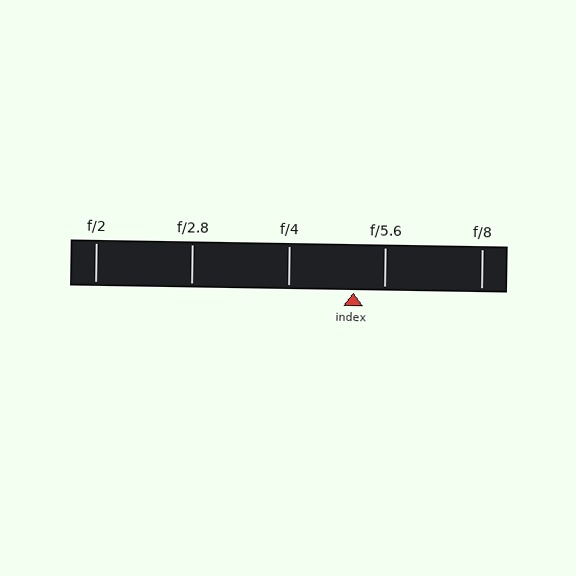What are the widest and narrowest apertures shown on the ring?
The widest aperture shown is f/2 and the narrowest is f/8.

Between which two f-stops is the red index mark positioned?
The index mark is between f/4 and f/5.6.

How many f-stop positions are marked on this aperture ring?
There are 5 f-stop positions marked.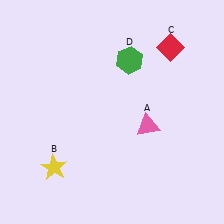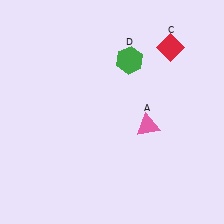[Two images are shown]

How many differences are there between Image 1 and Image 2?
There is 1 difference between the two images.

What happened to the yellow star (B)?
The yellow star (B) was removed in Image 2. It was in the bottom-left area of Image 1.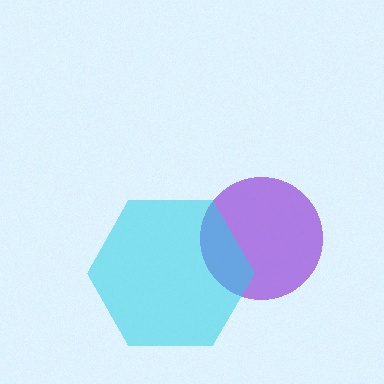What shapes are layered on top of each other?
The layered shapes are: a purple circle, a cyan hexagon.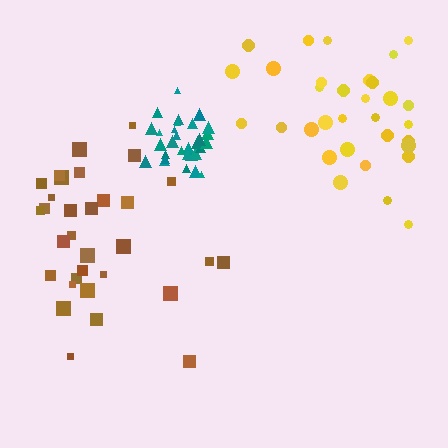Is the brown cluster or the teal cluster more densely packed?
Teal.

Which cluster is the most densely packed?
Teal.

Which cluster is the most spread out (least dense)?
Yellow.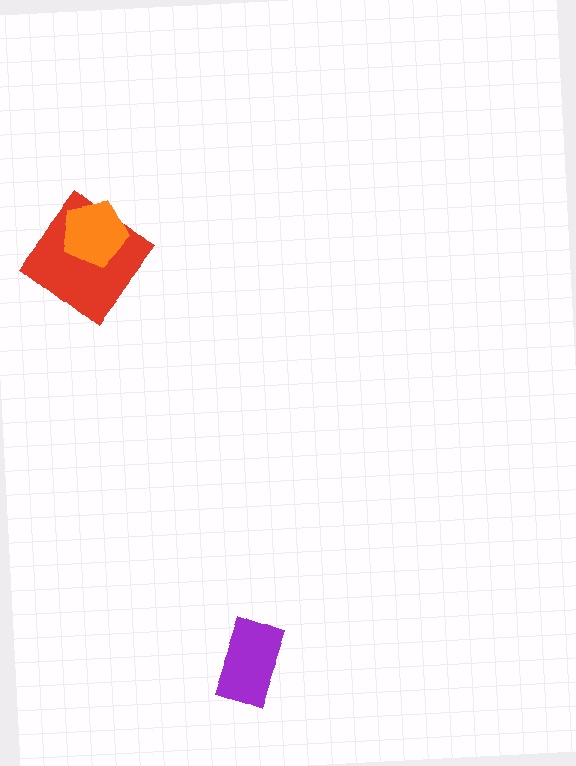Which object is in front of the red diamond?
The orange pentagon is in front of the red diamond.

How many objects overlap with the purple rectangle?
0 objects overlap with the purple rectangle.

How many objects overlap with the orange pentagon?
1 object overlaps with the orange pentagon.